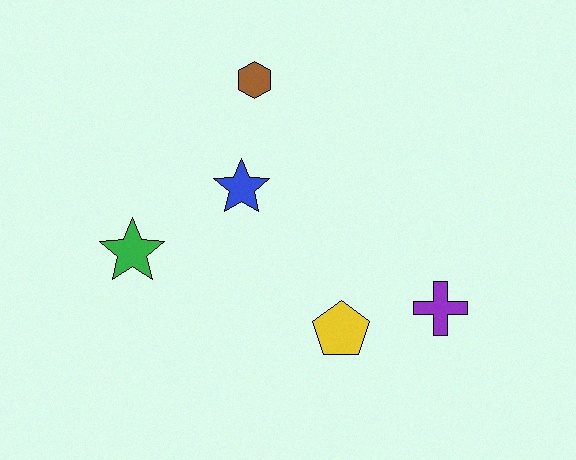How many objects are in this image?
There are 5 objects.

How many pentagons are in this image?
There is 1 pentagon.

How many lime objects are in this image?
There are no lime objects.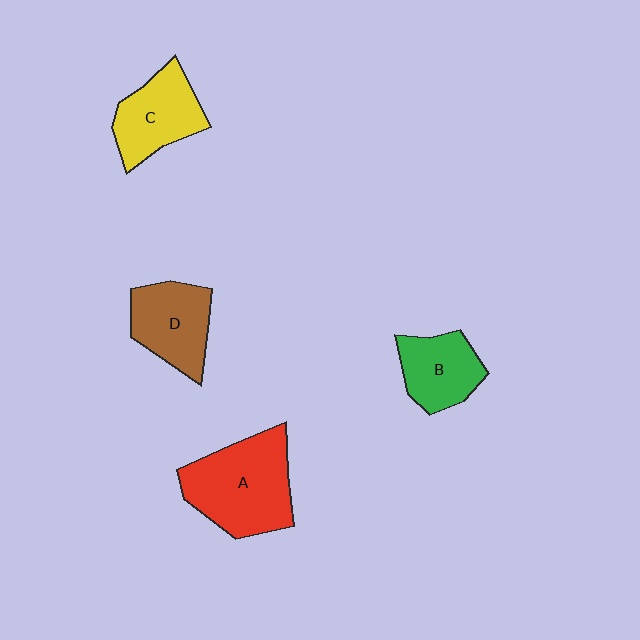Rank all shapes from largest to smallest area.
From largest to smallest: A (red), D (brown), C (yellow), B (green).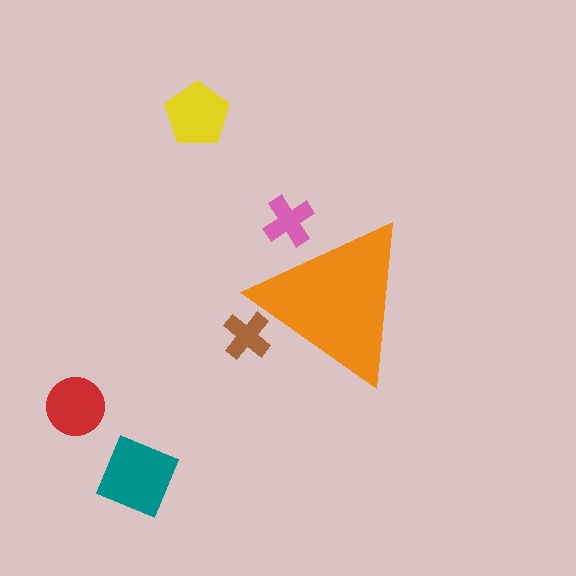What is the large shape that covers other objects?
An orange triangle.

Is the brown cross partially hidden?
Yes, the brown cross is partially hidden behind the orange triangle.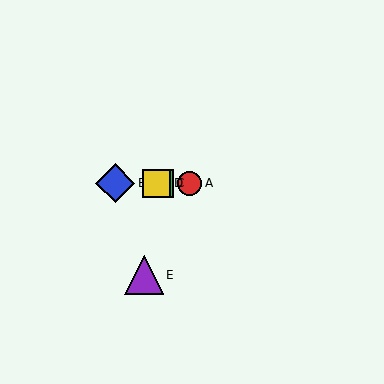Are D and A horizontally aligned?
Yes, both are at y≈183.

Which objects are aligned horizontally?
Objects A, B, C, D are aligned horizontally.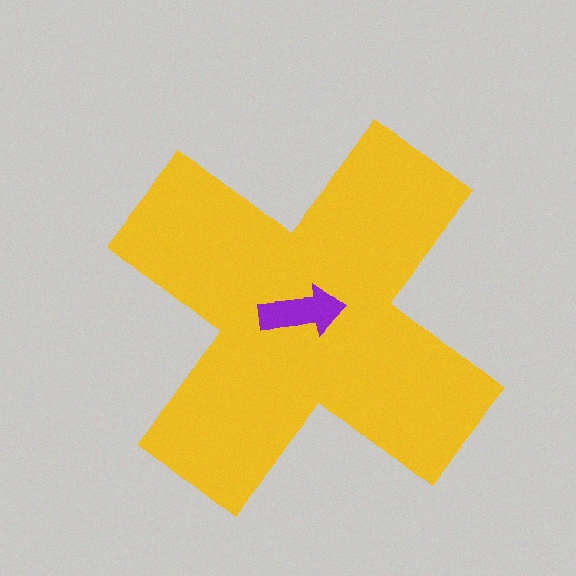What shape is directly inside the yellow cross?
The purple arrow.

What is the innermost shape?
The purple arrow.